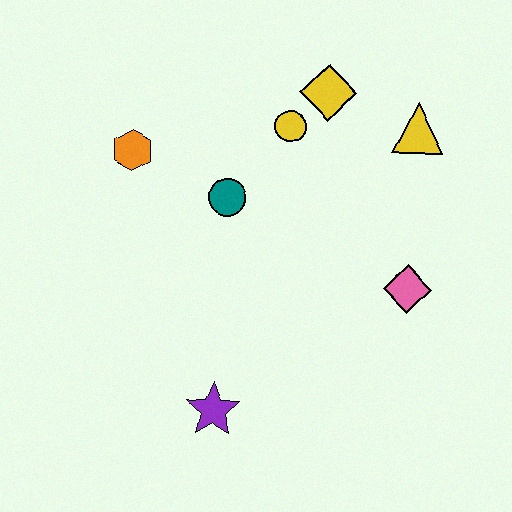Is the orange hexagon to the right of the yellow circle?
No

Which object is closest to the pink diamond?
The yellow triangle is closest to the pink diamond.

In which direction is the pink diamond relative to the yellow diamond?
The pink diamond is below the yellow diamond.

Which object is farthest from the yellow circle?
The purple star is farthest from the yellow circle.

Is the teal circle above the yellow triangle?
No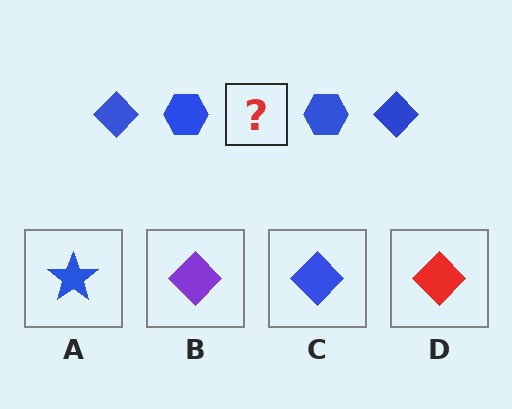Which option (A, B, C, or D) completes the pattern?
C.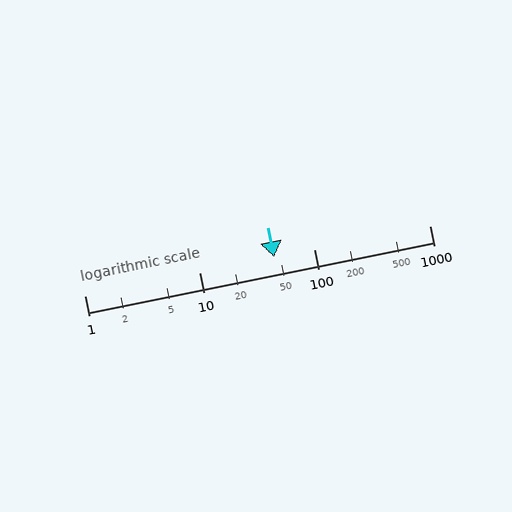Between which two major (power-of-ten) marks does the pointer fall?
The pointer is between 10 and 100.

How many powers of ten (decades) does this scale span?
The scale spans 3 decades, from 1 to 1000.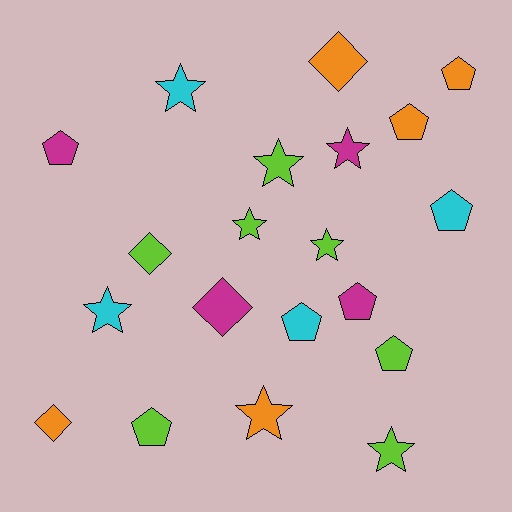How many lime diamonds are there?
There is 1 lime diamond.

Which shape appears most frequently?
Pentagon, with 8 objects.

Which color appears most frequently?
Lime, with 7 objects.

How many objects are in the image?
There are 20 objects.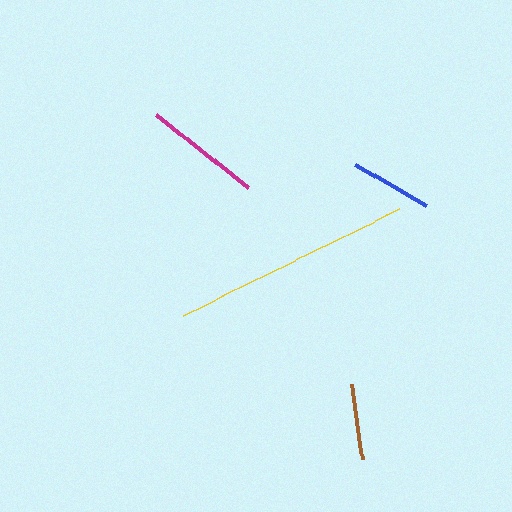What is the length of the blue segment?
The blue segment is approximately 82 pixels long.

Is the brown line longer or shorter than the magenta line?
The magenta line is longer than the brown line.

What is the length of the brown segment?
The brown segment is approximately 75 pixels long.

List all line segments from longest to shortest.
From longest to shortest: yellow, magenta, blue, brown.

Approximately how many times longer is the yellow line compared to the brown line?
The yellow line is approximately 3.2 times the length of the brown line.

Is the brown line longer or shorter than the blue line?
The blue line is longer than the brown line.